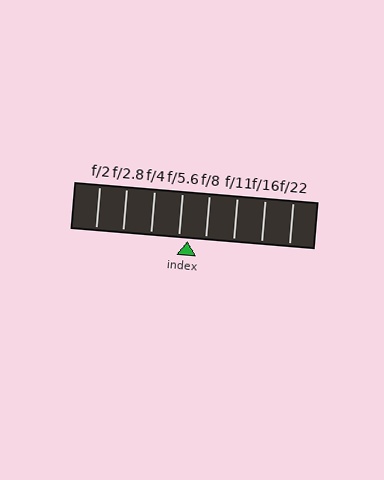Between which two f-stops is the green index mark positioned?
The index mark is between f/5.6 and f/8.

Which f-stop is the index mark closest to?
The index mark is closest to f/5.6.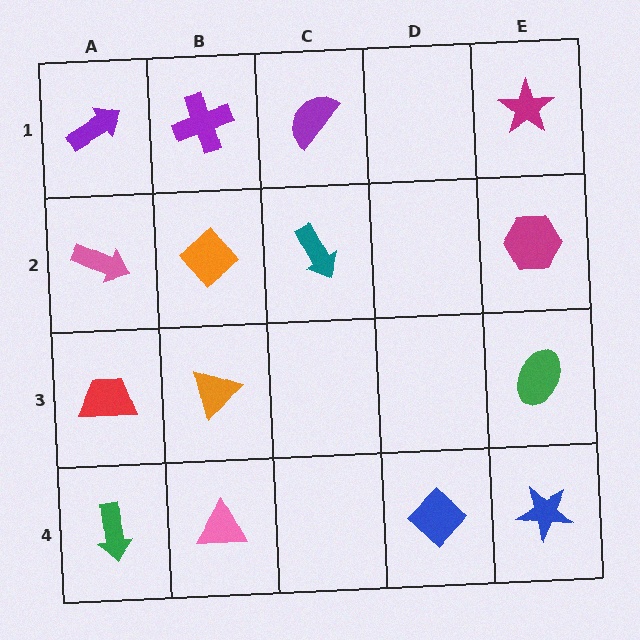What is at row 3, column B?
An orange triangle.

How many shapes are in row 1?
4 shapes.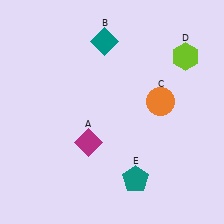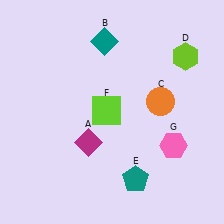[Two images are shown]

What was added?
A lime square (F), a pink hexagon (G) were added in Image 2.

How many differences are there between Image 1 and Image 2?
There are 2 differences between the two images.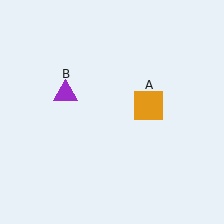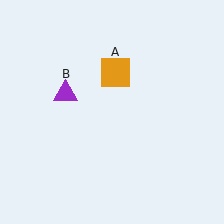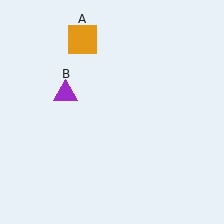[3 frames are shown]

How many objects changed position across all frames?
1 object changed position: orange square (object A).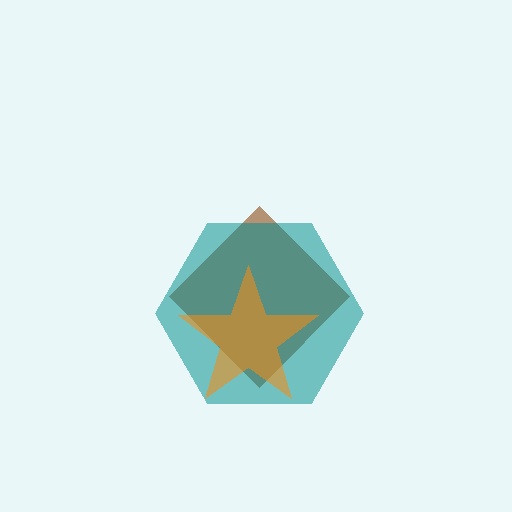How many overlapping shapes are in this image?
There are 3 overlapping shapes in the image.